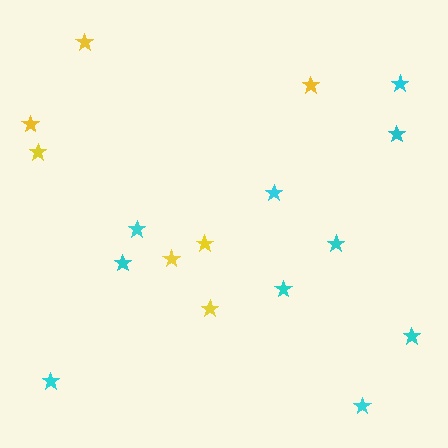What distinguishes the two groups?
There are 2 groups: one group of yellow stars (7) and one group of cyan stars (10).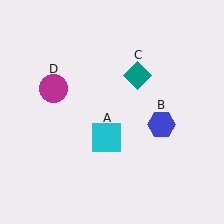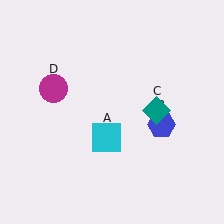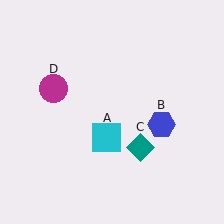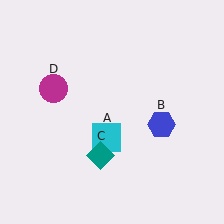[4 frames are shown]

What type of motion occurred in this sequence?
The teal diamond (object C) rotated clockwise around the center of the scene.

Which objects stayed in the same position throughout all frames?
Cyan square (object A) and blue hexagon (object B) and magenta circle (object D) remained stationary.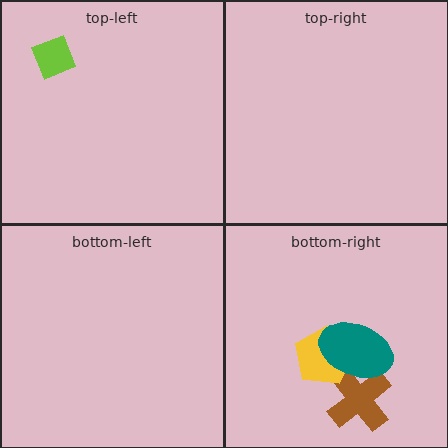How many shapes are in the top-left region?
1.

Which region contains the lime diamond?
The top-left region.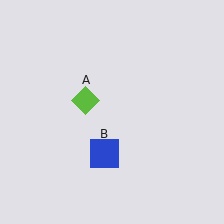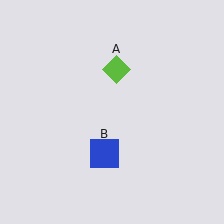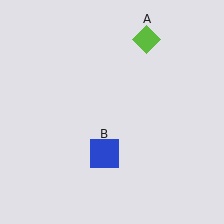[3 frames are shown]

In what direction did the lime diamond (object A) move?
The lime diamond (object A) moved up and to the right.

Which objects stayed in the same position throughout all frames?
Blue square (object B) remained stationary.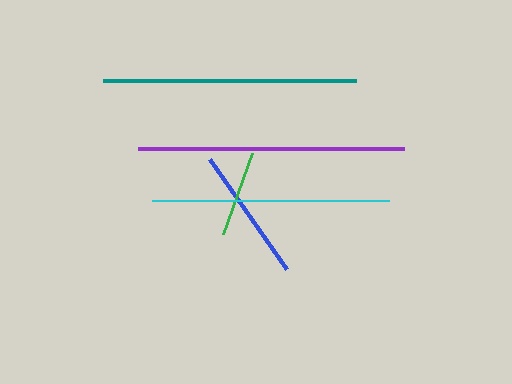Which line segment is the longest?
The purple line is the longest at approximately 266 pixels.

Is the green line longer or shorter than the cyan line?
The cyan line is longer than the green line.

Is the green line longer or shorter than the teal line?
The teal line is longer than the green line.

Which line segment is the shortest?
The green line is the shortest at approximately 86 pixels.